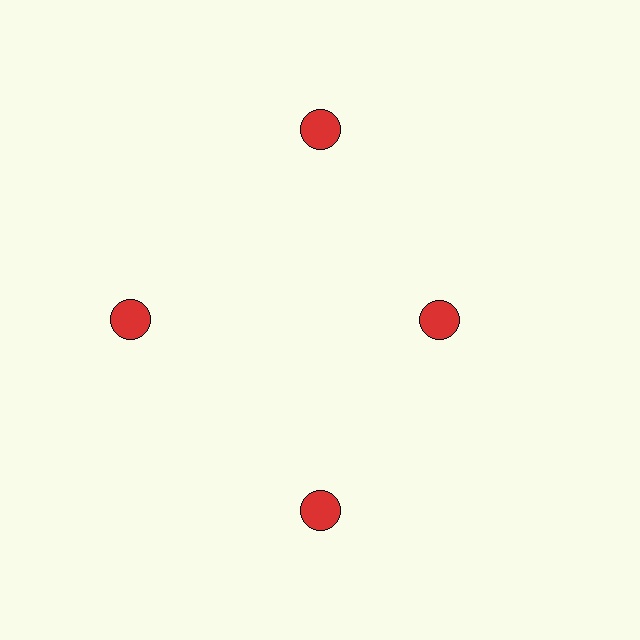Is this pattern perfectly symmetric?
No. The 4 red circles are arranged in a ring, but one element near the 3 o'clock position is pulled inward toward the center, breaking the 4-fold rotational symmetry.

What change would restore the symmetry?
The symmetry would be restored by moving it outward, back onto the ring so that all 4 circles sit at equal angles and equal distance from the center.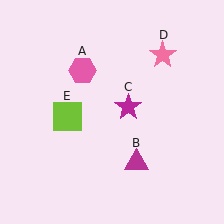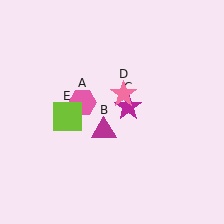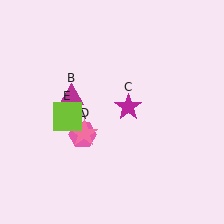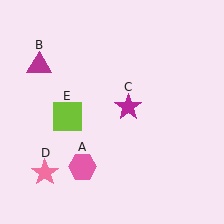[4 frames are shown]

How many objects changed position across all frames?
3 objects changed position: pink hexagon (object A), magenta triangle (object B), pink star (object D).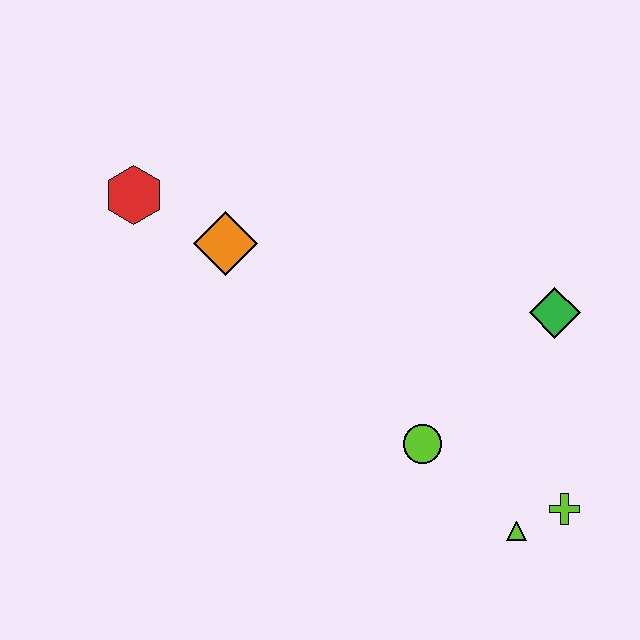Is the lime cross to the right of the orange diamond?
Yes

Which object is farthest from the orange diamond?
The lime cross is farthest from the orange diamond.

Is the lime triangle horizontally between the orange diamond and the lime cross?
Yes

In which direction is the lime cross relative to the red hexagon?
The lime cross is to the right of the red hexagon.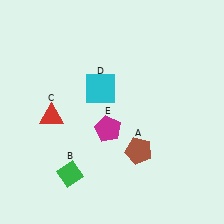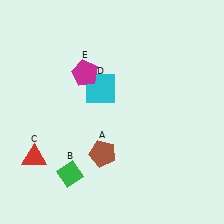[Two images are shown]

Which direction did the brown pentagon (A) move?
The brown pentagon (A) moved left.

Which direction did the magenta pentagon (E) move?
The magenta pentagon (E) moved up.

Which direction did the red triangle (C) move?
The red triangle (C) moved down.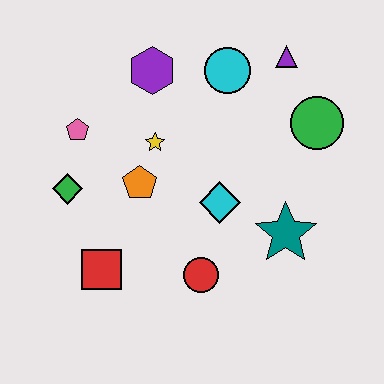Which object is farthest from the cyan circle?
The red square is farthest from the cyan circle.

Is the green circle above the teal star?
Yes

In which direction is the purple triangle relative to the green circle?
The purple triangle is above the green circle.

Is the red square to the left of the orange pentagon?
Yes